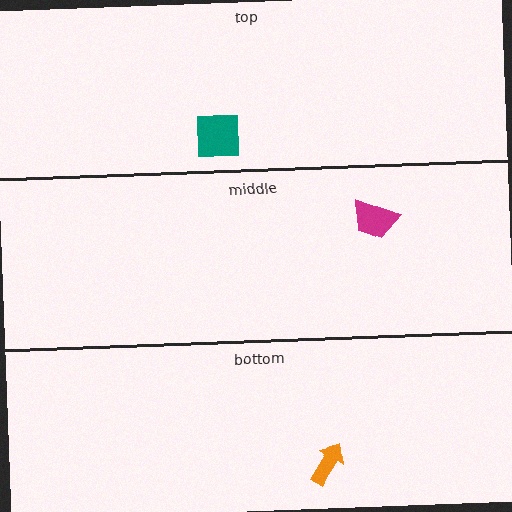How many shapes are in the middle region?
1.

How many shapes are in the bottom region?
1.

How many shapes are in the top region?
1.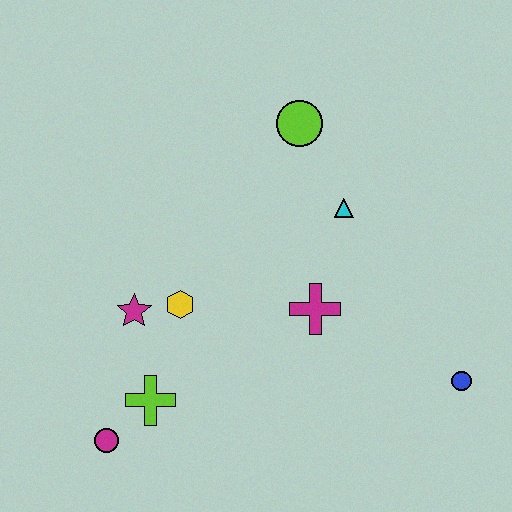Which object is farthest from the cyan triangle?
The magenta circle is farthest from the cyan triangle.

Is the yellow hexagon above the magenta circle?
Yes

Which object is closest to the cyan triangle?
The lime circle is closest to the cyan triangle.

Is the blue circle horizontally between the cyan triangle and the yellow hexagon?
No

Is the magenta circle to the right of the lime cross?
No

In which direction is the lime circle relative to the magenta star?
The lime circle is above the magenta star.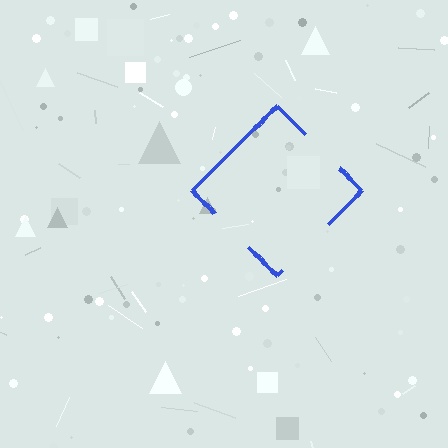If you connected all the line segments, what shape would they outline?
They would outline a diamond.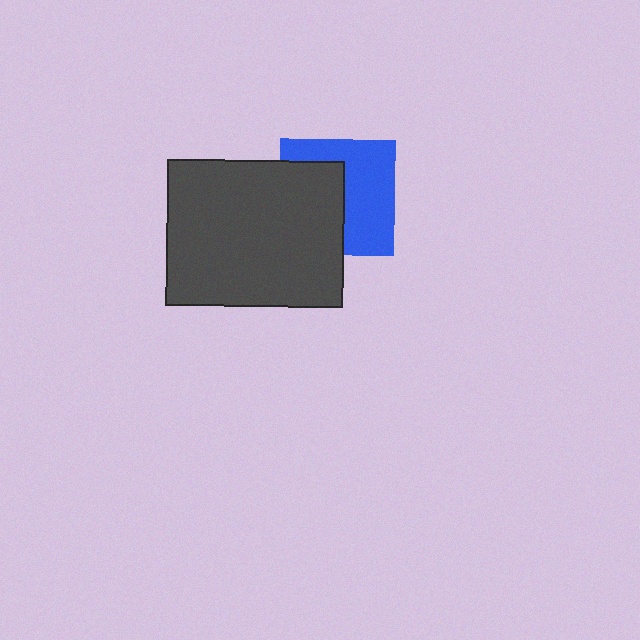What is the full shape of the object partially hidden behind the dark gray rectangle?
The partially hidden object is a blue square.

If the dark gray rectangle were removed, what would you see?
You would see the complete blue square.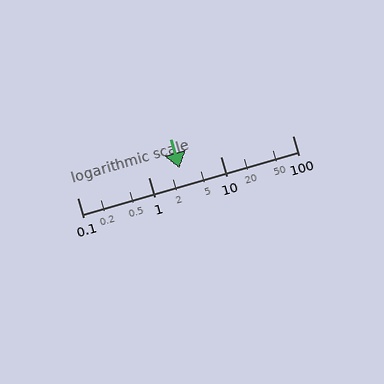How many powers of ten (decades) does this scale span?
The scale spans 3 decades, from 0.1 to 100.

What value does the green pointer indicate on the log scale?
The pointer indicates approximately 2.7.